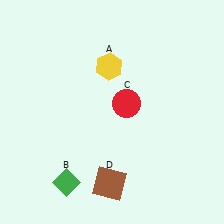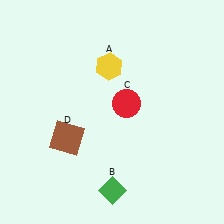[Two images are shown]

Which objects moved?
The objects that moved are: the green diamond (B), the brown square (D).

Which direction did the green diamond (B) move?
The green diamond (B) moved right.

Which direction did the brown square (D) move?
The brown square (D) moved up.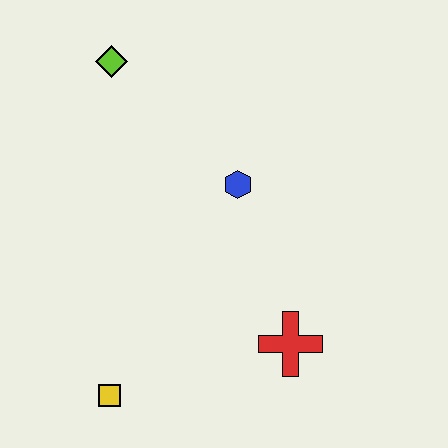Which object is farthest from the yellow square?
The lime diamond is farthest from the yellow square.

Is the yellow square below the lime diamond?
Yes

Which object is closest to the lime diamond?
The blue hexagon is closest to the lime diamond.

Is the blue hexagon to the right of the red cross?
No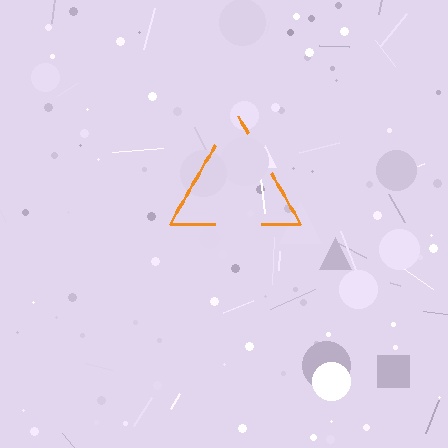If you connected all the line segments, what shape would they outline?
They would outline a triangle.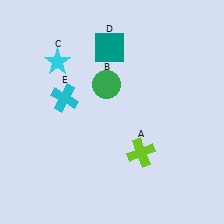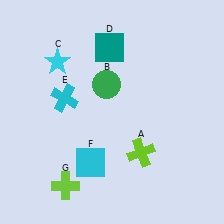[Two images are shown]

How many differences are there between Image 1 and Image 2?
There are 2 differences between the two images.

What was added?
A cyan square (F), a lime cross (G) were added in Image 2.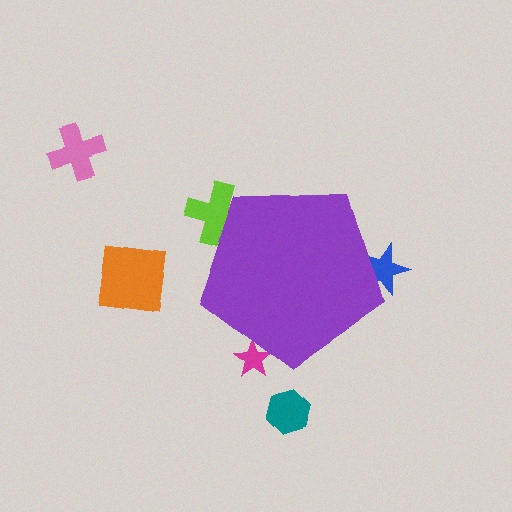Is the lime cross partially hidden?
Yes, the lime cross is partially hidden behind the purple pentagon.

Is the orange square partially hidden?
No, the orange square is fully visible.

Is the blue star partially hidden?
Yes, the blue star is partially hidden behind the purple pentagon.